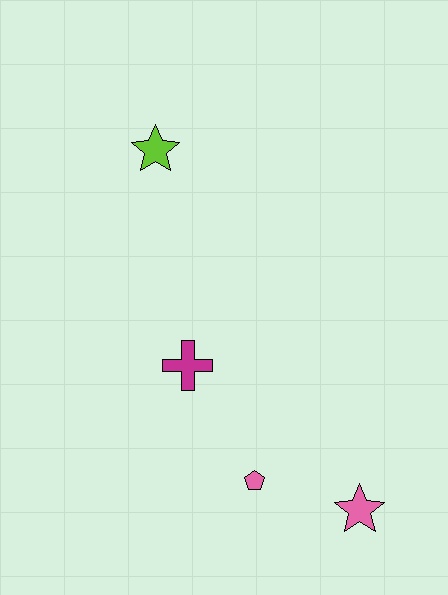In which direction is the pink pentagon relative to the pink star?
The pink pentagon is to the left of the pink star.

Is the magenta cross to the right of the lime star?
Yes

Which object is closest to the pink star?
The pink pentagon is closest to the pink star.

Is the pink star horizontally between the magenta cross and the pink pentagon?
No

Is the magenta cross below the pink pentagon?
No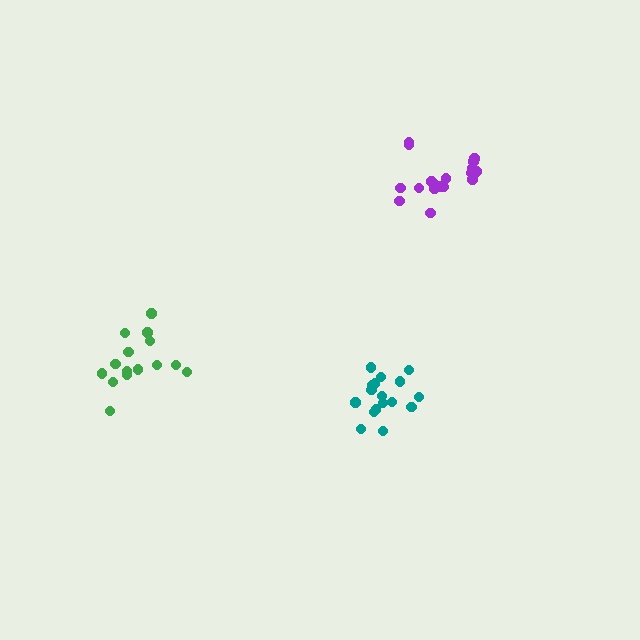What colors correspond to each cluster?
The clusters are colored: purple, green, teal.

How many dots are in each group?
Group 1: 18 dots, Group 2: 15 dots, Group 3: 17 dots (50 total).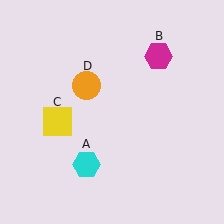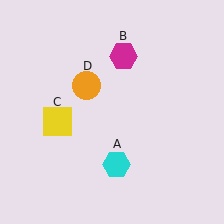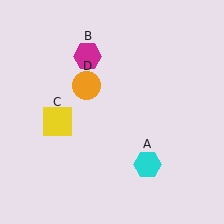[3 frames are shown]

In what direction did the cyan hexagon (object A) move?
The cyan hexagon (object A) moved right.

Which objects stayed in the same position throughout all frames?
Yellow square (object C) and orange circle (object D) remained stationary.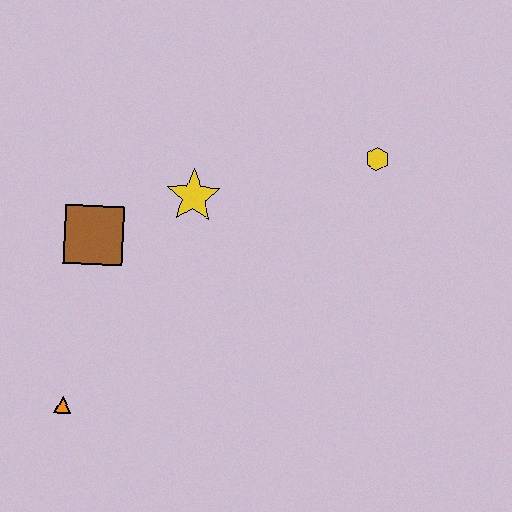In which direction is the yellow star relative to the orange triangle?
The yellow star is above the orange triangle.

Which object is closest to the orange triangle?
The brown square is closest to the orange triangle.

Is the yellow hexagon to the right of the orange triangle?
Yes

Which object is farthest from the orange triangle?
The yellow hexagon is farthest from the orange triangle.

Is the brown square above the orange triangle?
Yes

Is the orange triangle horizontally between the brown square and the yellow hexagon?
No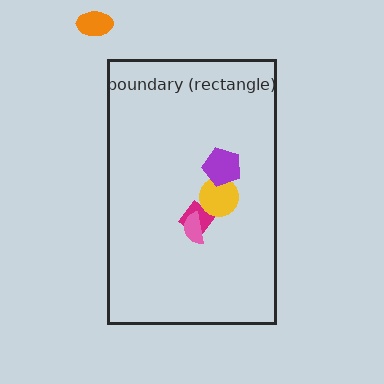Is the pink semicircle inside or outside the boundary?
Inside.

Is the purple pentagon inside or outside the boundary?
Inside.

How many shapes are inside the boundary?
4 inside, 1 outside.